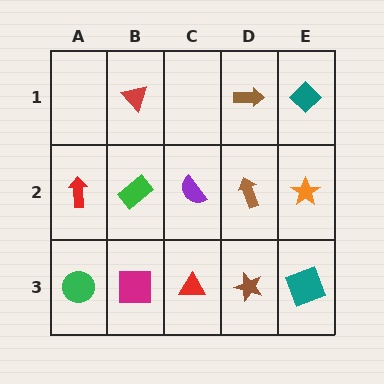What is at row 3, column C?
A red triangle.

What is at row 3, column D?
A brown star.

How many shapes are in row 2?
5 shapes.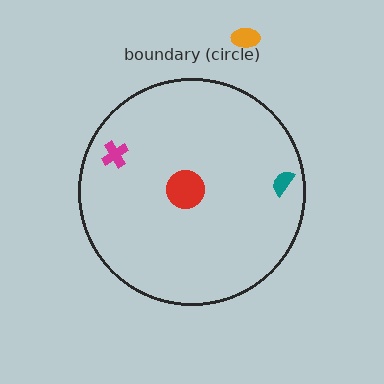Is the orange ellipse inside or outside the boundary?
Outside.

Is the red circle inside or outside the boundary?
Inside.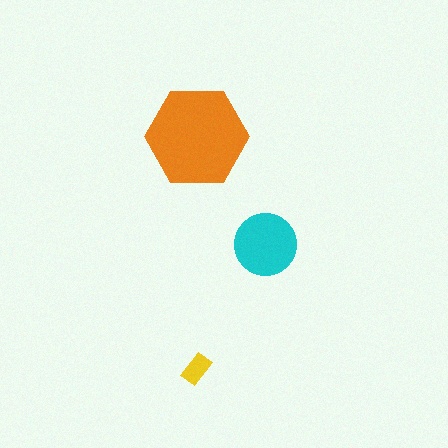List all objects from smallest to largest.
The yellow rectangle, the cyan circle, the orange hexagon.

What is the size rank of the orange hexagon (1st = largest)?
1st.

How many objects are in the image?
There are 3 objects in the image.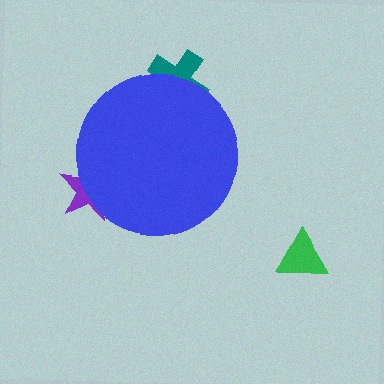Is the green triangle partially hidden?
No, the green triangle is fully visible.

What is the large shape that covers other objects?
A blue circle.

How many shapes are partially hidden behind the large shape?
2 shapes are partially hidden.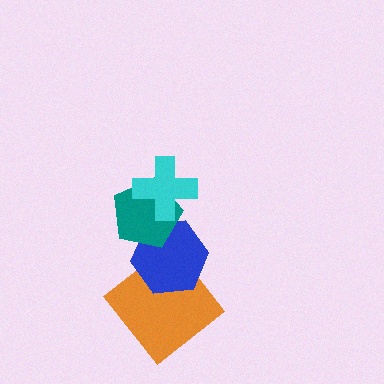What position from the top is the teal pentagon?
The teal pentagon is 2nd from the top.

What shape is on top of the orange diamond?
The blue hexagon is on top of the orange diamond.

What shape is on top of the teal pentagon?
The cyan cross is on top of the teal pentagon.